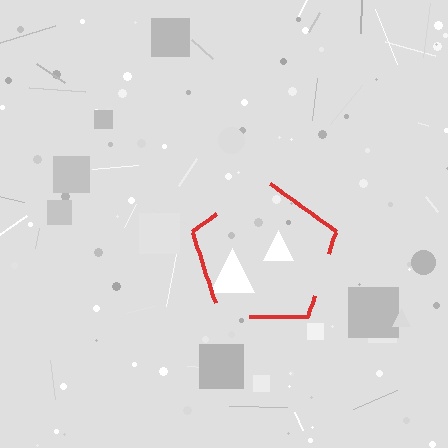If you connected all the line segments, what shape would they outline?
They would outline a pentagon.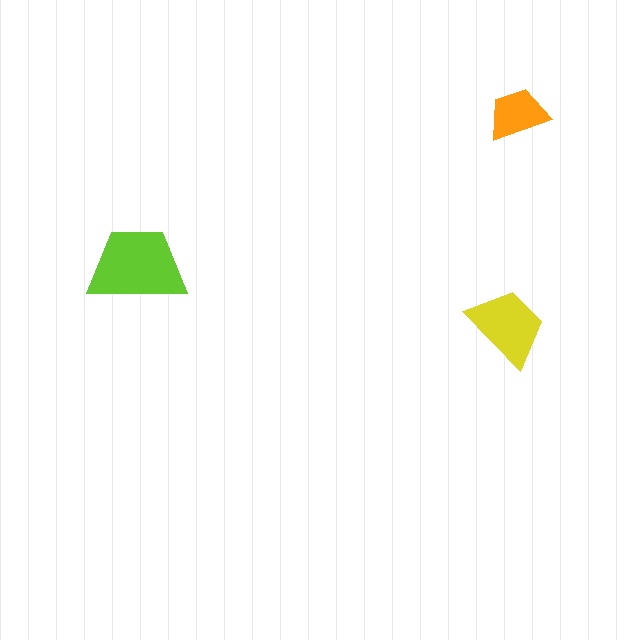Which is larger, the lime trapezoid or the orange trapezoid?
The lime one.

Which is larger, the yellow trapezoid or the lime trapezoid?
The lime one.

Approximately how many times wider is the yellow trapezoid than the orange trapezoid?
About 1.5 times wider.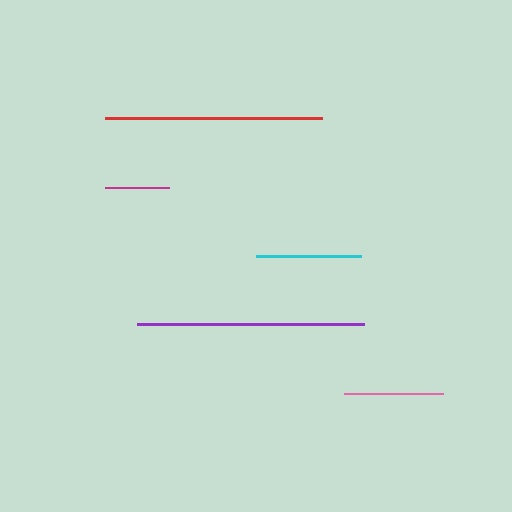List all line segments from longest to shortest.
From longest to shortest: purple, red, cyan, pink, magenta.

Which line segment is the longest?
The purple line is the longest at approximately 227 pixels.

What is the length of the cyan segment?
The cyan segment is approximately 105 pixels long.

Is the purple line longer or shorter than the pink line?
The purple line is longer than the pink line.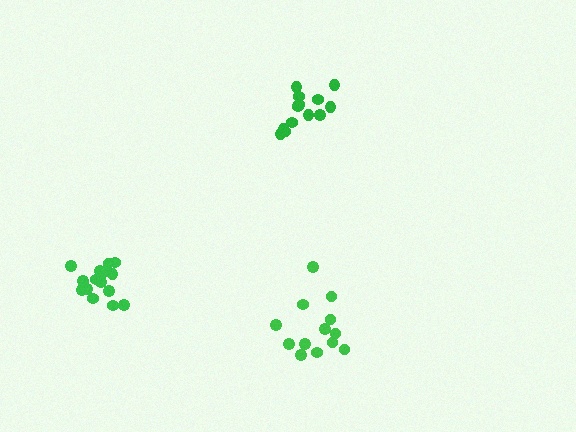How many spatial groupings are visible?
There are 3 spatial groupings.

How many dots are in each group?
Group 1: 15 dots, Group 2: 13 dots, Group 3: 13 dots (41 total).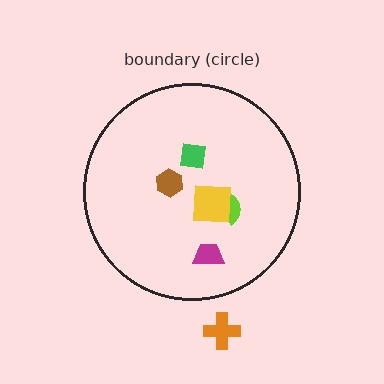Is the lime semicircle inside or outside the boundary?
Inside.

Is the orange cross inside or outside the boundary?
Outside.